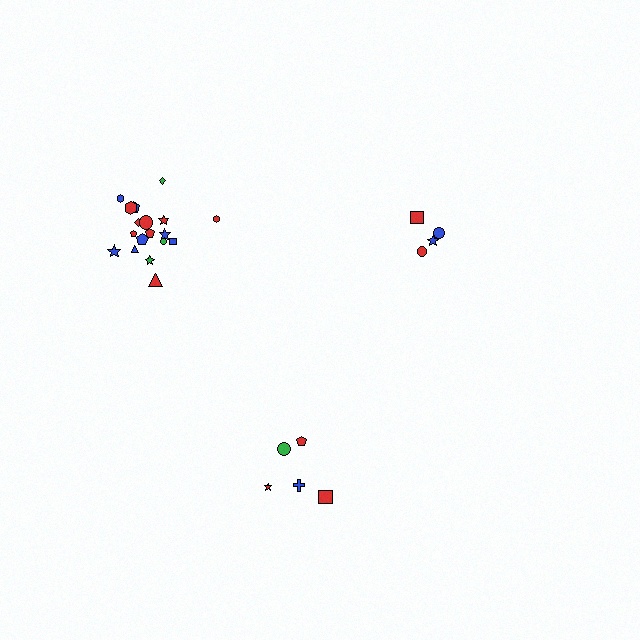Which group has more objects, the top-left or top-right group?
The top-left group.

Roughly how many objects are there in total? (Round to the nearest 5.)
Roughly 25 objects in total.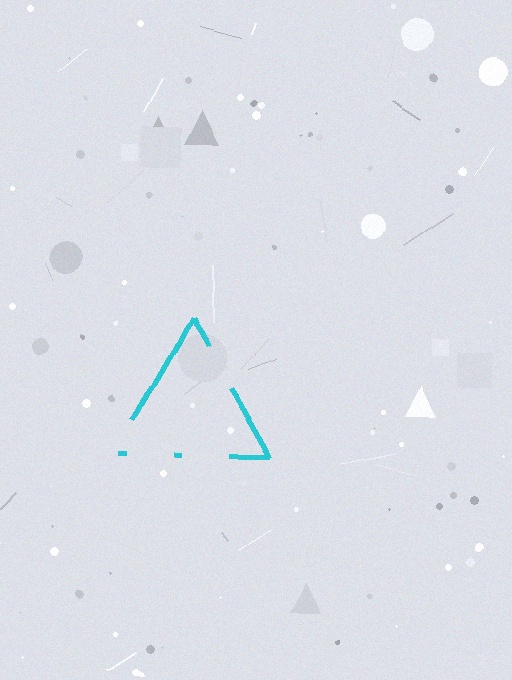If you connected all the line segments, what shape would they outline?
They would outline a triangle.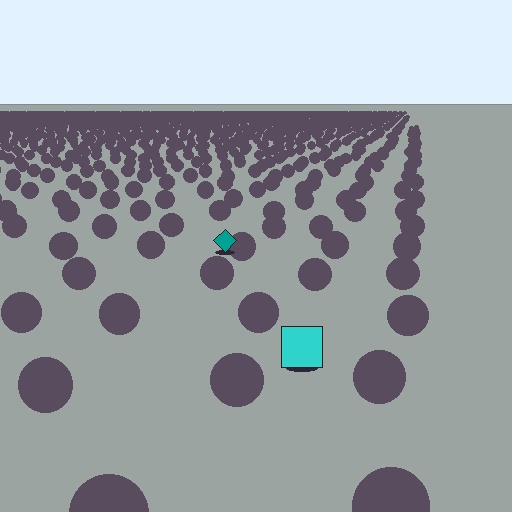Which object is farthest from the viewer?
The teal diamond is farthest from the viewer. It appears smaller and the ground texture around it is denser.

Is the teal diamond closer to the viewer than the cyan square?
No. The cyan square is closer — you can tell from the texture gradient: the ground texture is coarser near it.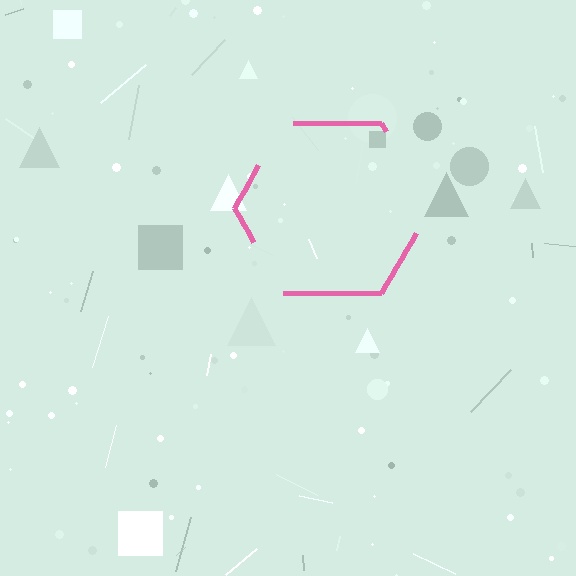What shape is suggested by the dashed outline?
The dashed outline suggests a hexagon.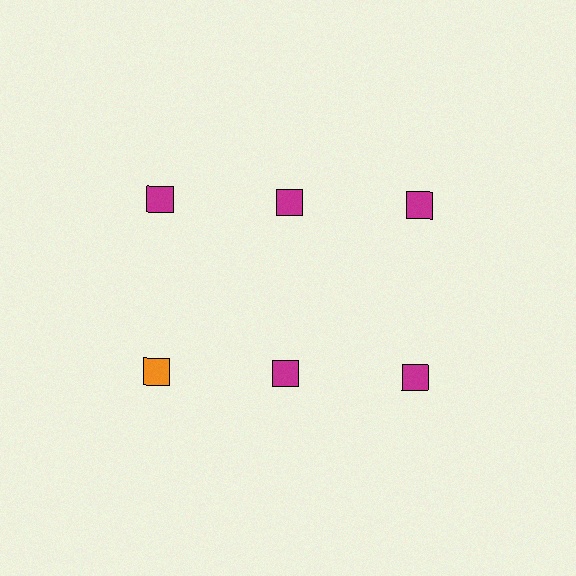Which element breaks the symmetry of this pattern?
The orange square in the second row, leftmost column breaks the symmetry. All other shapes are magenta squares.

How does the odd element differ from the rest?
It has a different color: orange instead of magenta.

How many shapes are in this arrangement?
There are 6 shapes arranged in a grid pattern.